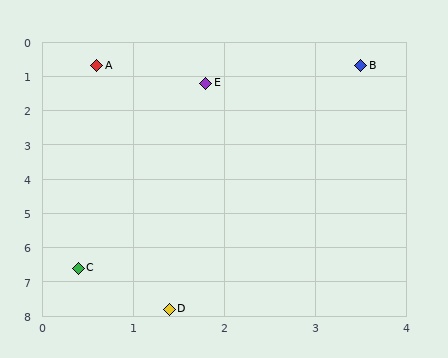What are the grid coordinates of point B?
Point B is at approximately (3.5, 0.7).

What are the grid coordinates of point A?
Point A is at approximately (0.6, 0.7).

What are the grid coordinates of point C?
Point C is at approximately (0.4, 6.6).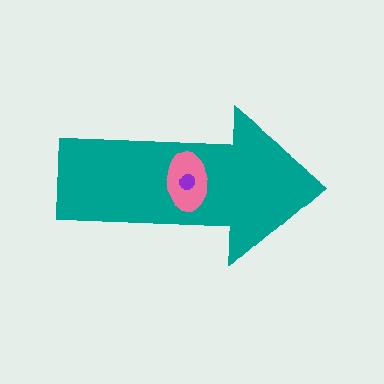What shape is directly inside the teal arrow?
The pink ellipse.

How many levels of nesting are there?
3.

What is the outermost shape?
The teal arrow.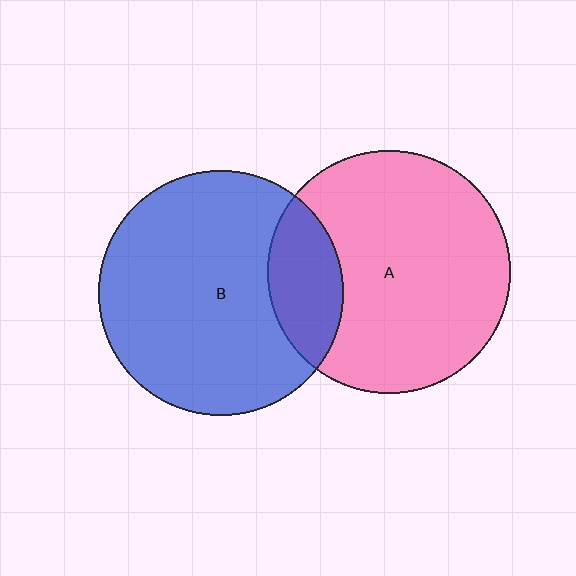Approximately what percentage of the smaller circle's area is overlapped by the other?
Approximately 20%.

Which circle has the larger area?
Circle B (blue).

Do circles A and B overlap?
Yes.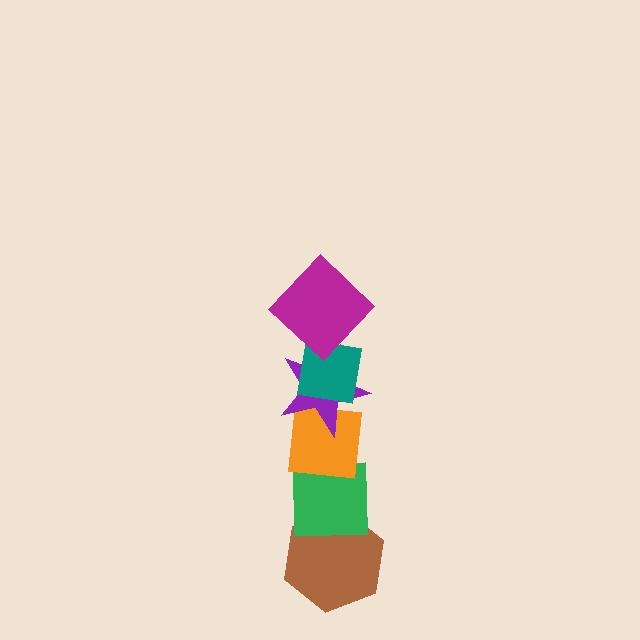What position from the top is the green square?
The green square is 5th from the top.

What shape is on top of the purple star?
The teal square is on top of the purple star.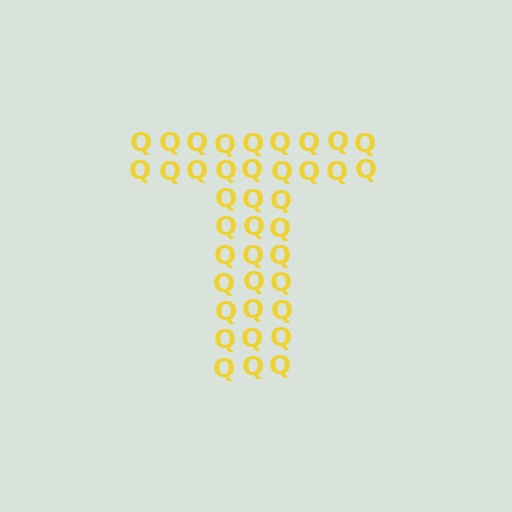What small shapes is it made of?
It is made of small letter Q's.